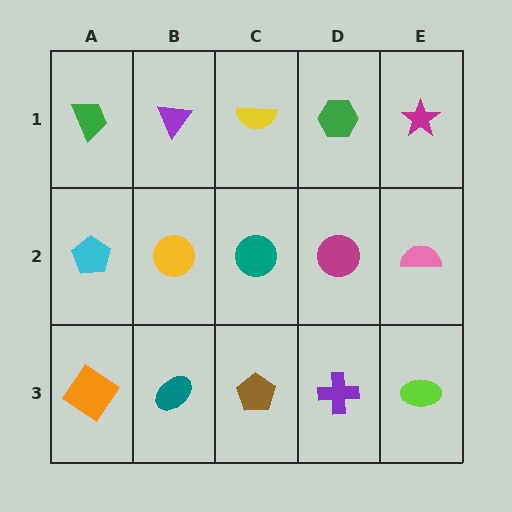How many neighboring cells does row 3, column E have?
2.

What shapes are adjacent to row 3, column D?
A magenta circle (row 2, column D), a brown pentagon (row 3, column C), a lime ellipse (row 3, column E).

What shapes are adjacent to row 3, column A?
A cyan pentagon (row 2, column A), a teal ellipse (row 3, column B).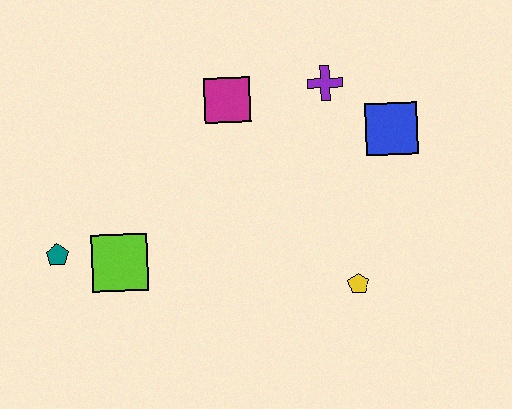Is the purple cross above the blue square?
Yes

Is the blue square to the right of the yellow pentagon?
Yes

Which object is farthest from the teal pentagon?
The blue square is farthest from the teal pentagon.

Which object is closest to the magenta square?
The purple cross is closest to the magenta square.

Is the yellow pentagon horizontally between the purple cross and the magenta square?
No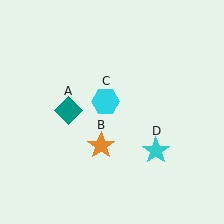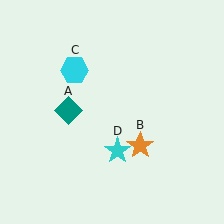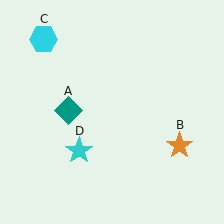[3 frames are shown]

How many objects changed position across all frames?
3 objects changed position: orange star (object B), cyan hexagon (object C), cyan star (object D).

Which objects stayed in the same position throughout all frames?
Teal diamond (object A) remained stationary.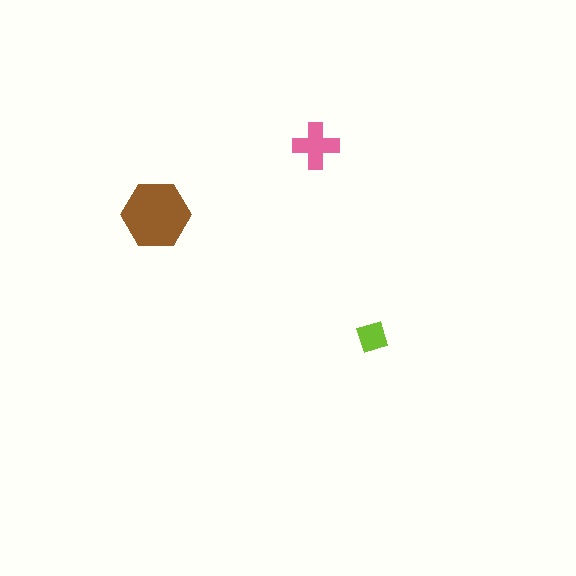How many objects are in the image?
There are 3 objects in the image.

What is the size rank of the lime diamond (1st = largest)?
3rd.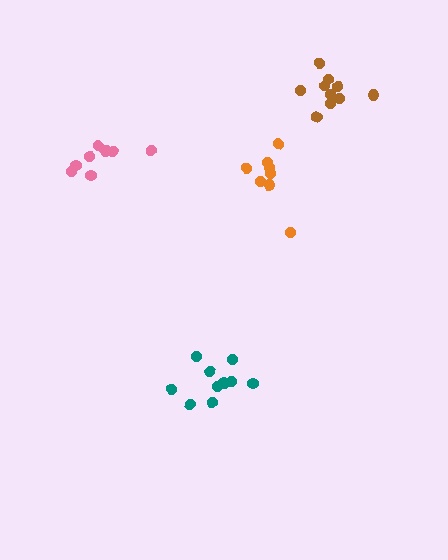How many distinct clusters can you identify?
There are 4 distinct clusters.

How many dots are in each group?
Group 1: 11 dots, Group 2: 8 dots, Group 3: 8 dots, Group 4: 10 dots (37 total).